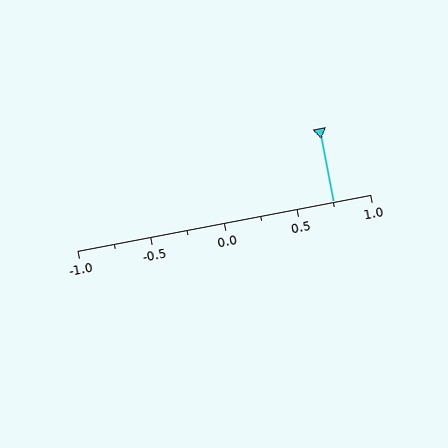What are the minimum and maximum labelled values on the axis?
The axis runs from -1.0 to 1.0.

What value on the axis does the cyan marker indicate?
The marker indicates approximately 0.75.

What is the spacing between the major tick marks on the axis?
The major ticks are spaced 0.5 apart.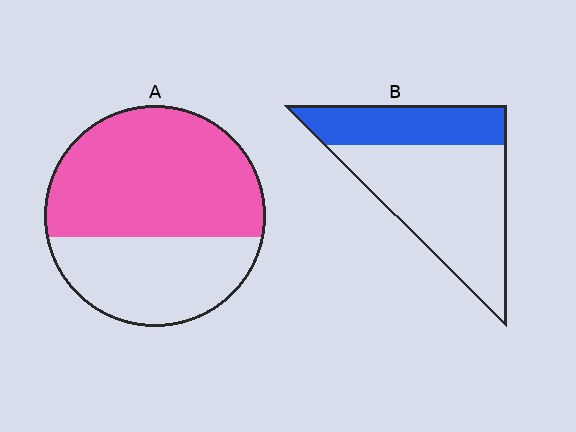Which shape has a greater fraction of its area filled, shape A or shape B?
Shape A.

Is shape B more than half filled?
No.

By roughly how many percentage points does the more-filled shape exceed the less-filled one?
By roughly 30 percentage points (A over B).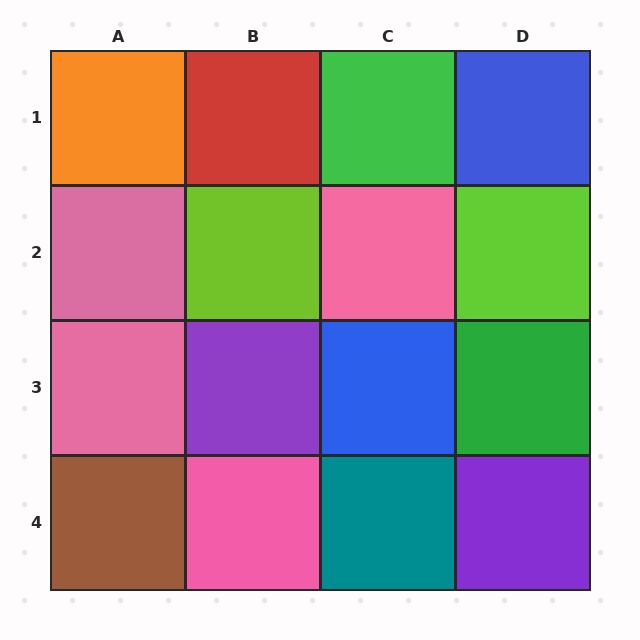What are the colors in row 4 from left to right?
Brown, pink, teal, purple.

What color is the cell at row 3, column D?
Green.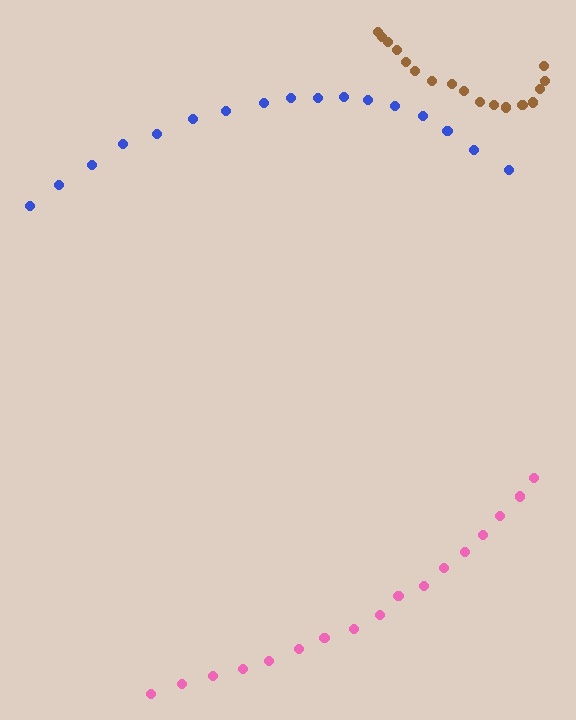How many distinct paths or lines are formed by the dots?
There are 3 distinct paths.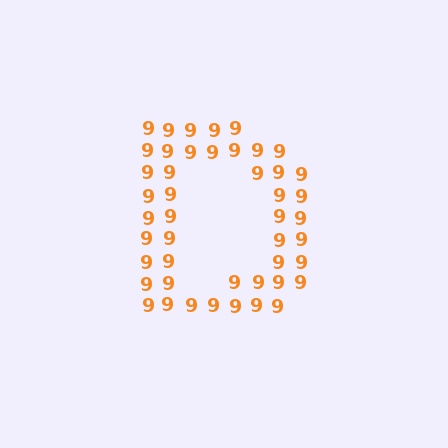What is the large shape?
The large shape is the letter D.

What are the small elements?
The small elements are digit 9's.